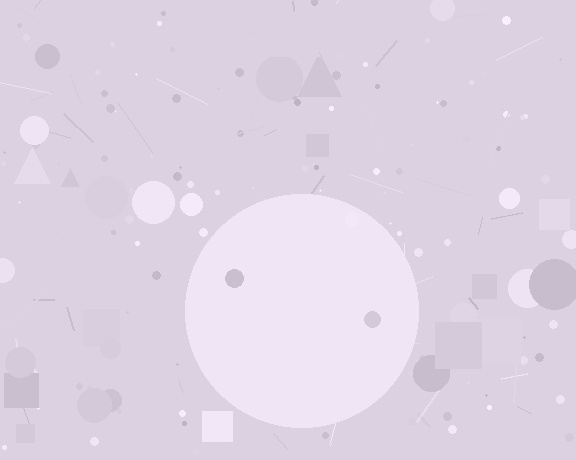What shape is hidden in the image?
A circle is hidden in the image.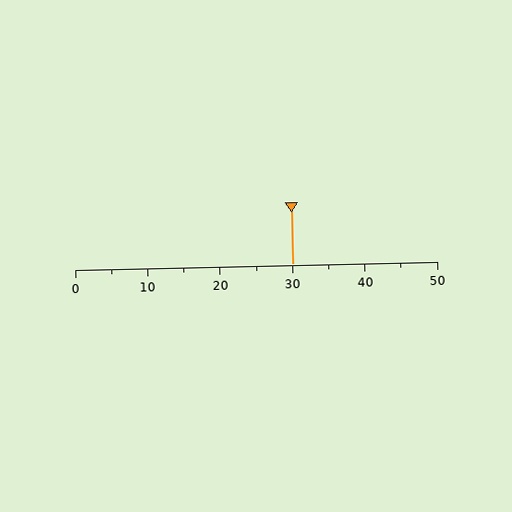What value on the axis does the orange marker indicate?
The marker indicates approximately 30.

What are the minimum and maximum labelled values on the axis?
The axis runs from 0 to 50.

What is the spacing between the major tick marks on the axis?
The major ticks are spaced 10 apart.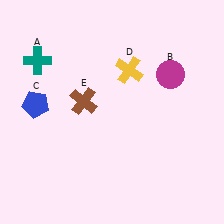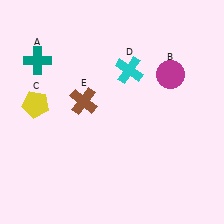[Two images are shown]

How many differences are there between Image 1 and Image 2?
There are 2 differences between the two images.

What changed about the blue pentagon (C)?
In Image 1, C is blue. In Image 2, it changed to yellow.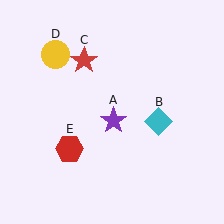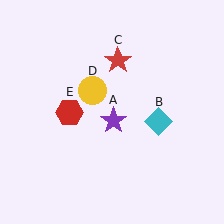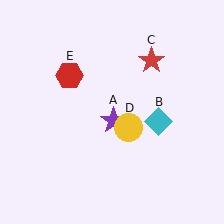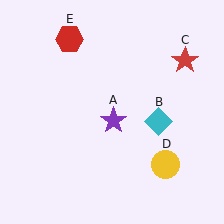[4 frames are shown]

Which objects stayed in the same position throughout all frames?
Purple star (object A) and cyan diamond (object B) remained stationary.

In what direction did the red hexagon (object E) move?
The red hexagon (object E) moved up.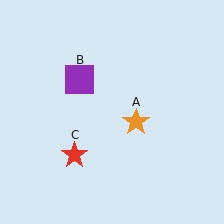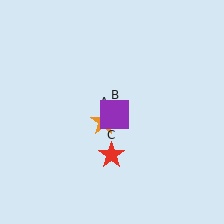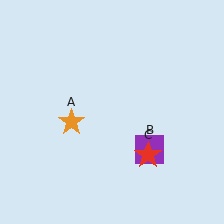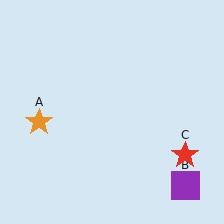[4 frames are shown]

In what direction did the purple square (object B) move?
The purple square (object B) moved down and to the right.